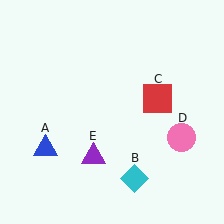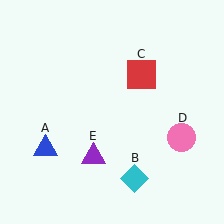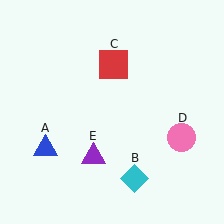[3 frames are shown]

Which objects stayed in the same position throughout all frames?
Blue triangle (object A) and cyan diamond (object B) and pink circle (object D) and purple triangle (object E) remained stationary.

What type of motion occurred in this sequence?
The red square (object C) rotated counterclockwise around the center of the scene.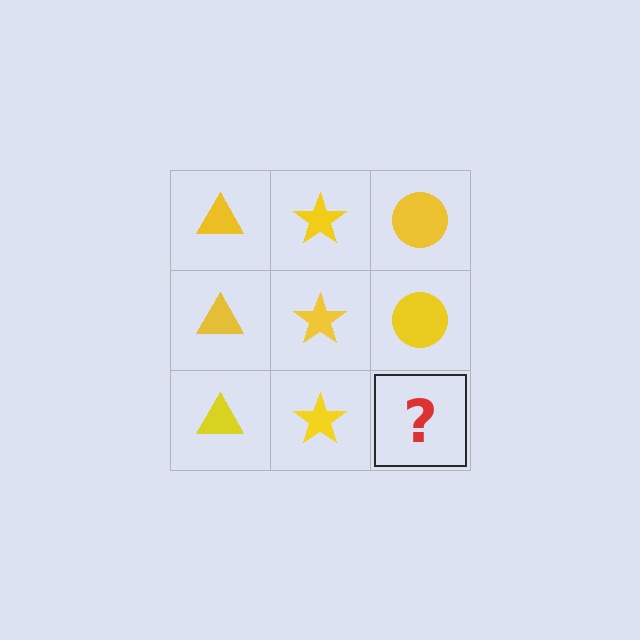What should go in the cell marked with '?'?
The missing cell should contain a yellow circle.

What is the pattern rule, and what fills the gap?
The rule is that each column has a consistent shape. The gap should be filled with a yellow circle.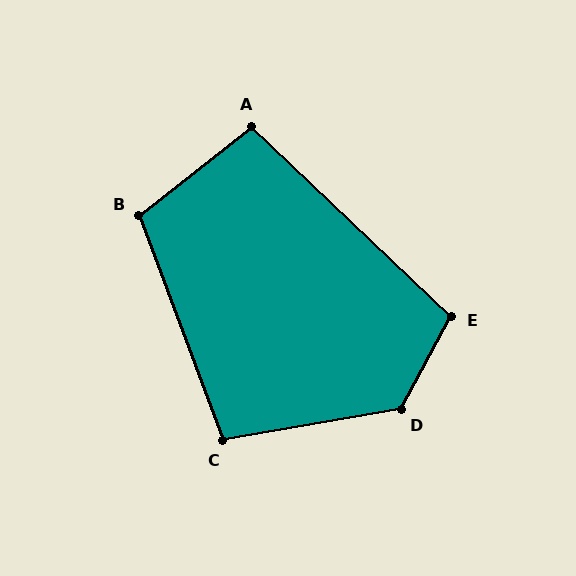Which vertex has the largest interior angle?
D, at approximately 128 degrees.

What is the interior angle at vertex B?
Approximately 108 degrees (obtuse).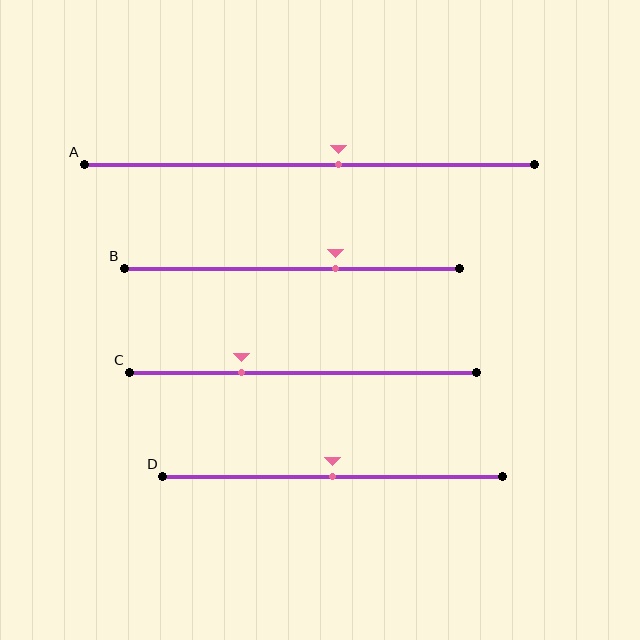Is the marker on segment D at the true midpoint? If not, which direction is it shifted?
Yes, the marker on segment D is at the true midpoint.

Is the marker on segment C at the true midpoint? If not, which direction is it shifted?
No, the marker on segment C is shifted to the left by about 18% of the segment length.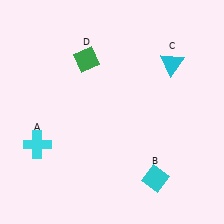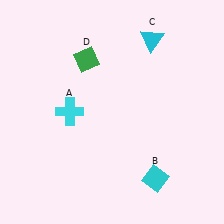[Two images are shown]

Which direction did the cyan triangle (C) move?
The cyan triangle (C) moved up.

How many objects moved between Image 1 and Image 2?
2 objects moved between the two images.